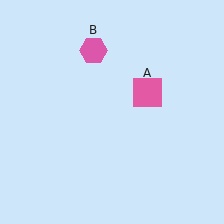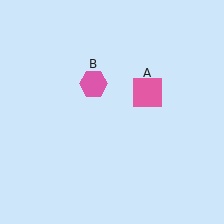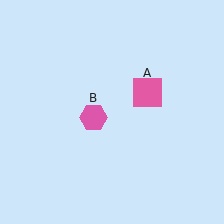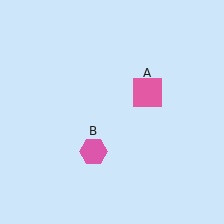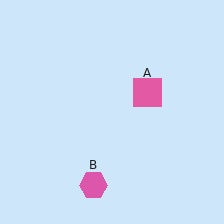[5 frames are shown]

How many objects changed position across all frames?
1 object changed position: pink hexagon (object B).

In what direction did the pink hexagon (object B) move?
The pink hexagon (object B) moved down.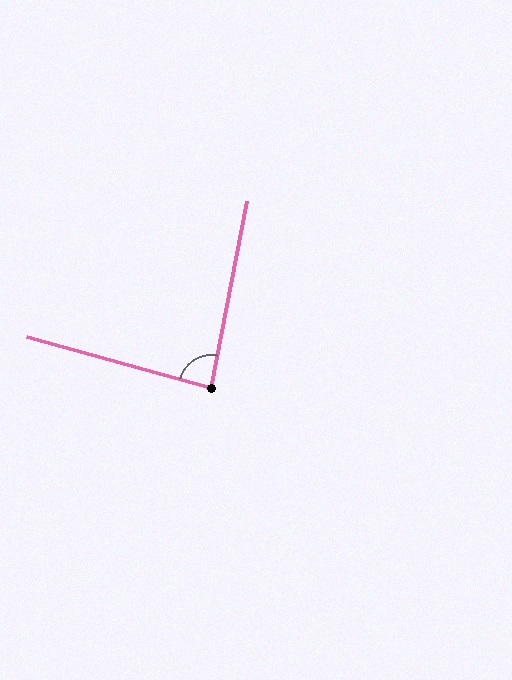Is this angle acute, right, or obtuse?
It is approximately a right angle.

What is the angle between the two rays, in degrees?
Approximately 85 degrees.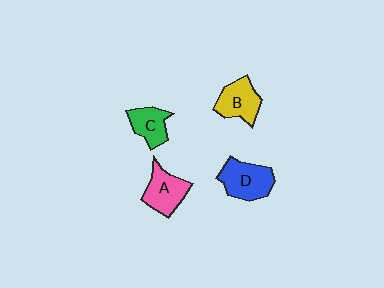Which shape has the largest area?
Shape D (blue).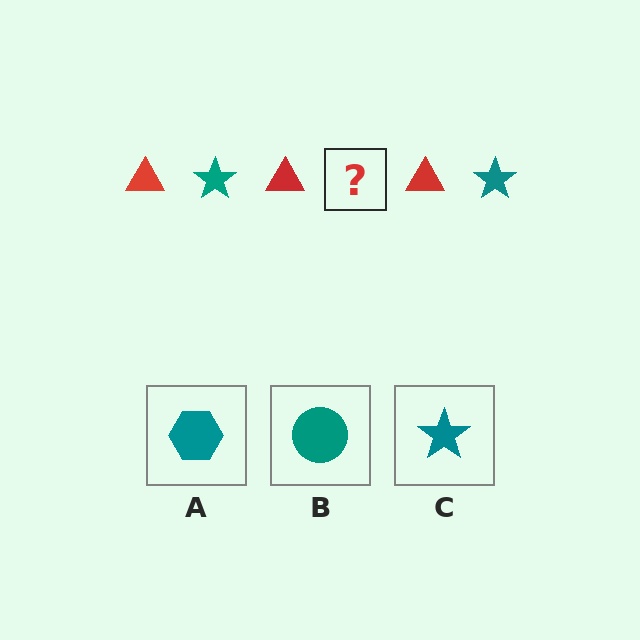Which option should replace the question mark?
Option C.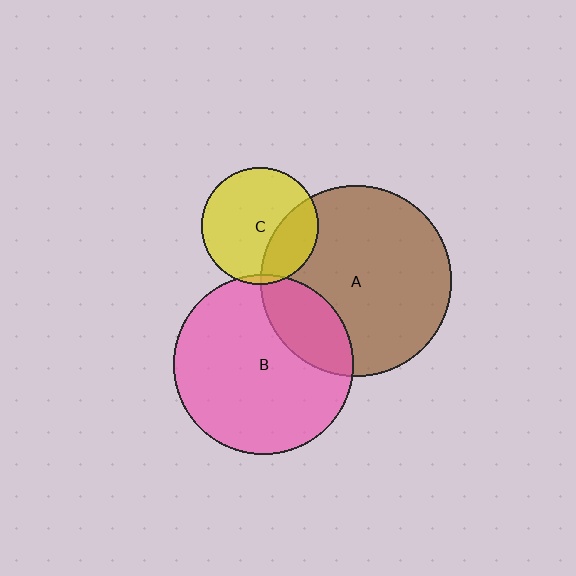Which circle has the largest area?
Circle A (brown).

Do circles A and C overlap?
Yes.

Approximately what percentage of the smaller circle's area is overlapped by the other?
Approximately 30%.